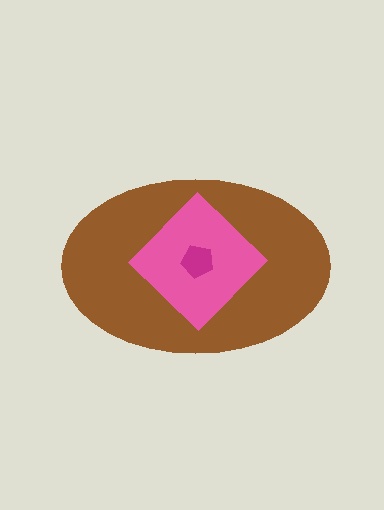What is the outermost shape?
The brown ellipse.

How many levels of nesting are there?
3.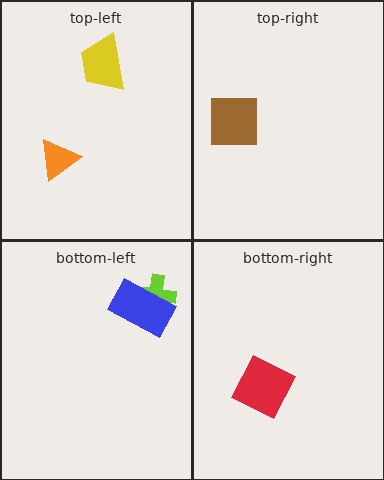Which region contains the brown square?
The top-right region.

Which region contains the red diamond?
The bottom-right region.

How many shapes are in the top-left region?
2.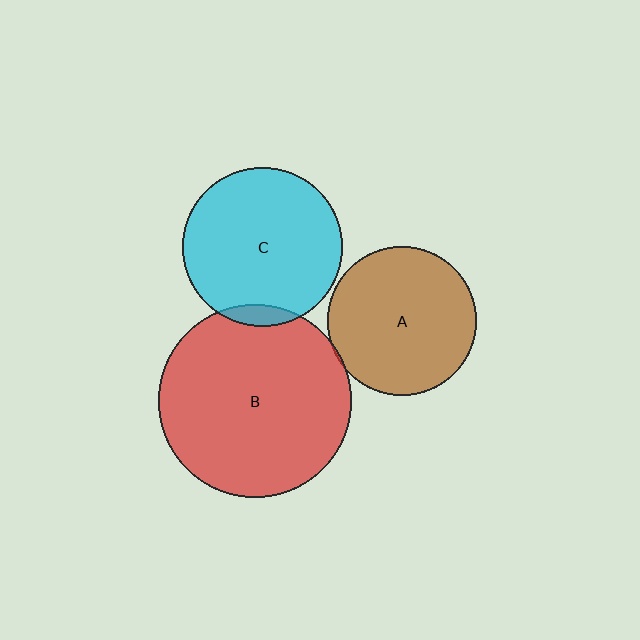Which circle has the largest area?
Circle B (red).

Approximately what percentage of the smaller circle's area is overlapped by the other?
Approximately 5%.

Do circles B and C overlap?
Yes.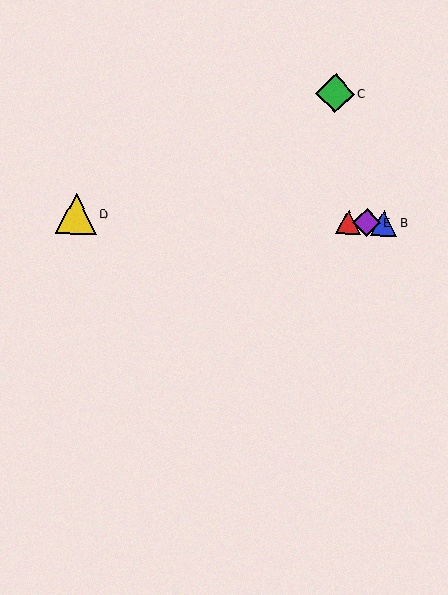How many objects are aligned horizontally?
4 objects (A, B, D, E) are aligned horizontally.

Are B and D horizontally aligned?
Yes, both are at y≈223.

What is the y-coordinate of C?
Object C is at y≈93.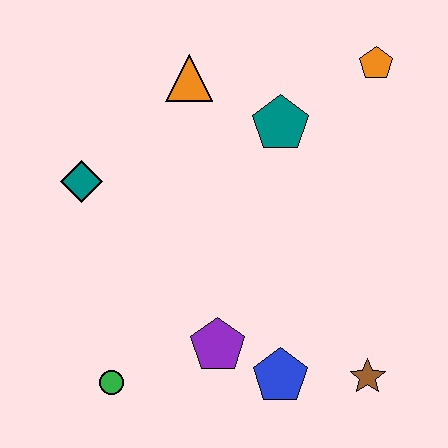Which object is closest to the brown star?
The blue pentagon is closest to the brown star.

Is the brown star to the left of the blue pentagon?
No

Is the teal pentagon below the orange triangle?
Yes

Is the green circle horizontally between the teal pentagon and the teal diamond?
Yes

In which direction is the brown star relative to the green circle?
The brown star is to the right of the green circle.